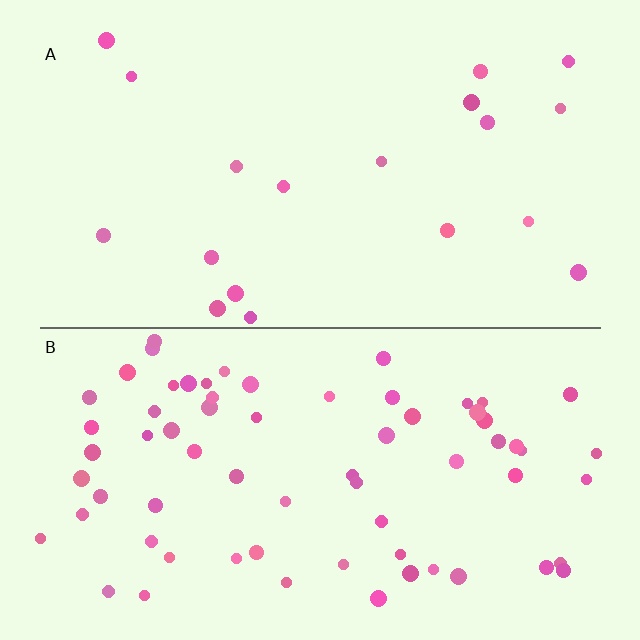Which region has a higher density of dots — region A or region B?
B (the bottom).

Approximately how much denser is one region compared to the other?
Approximately 3.6× — region B over region A.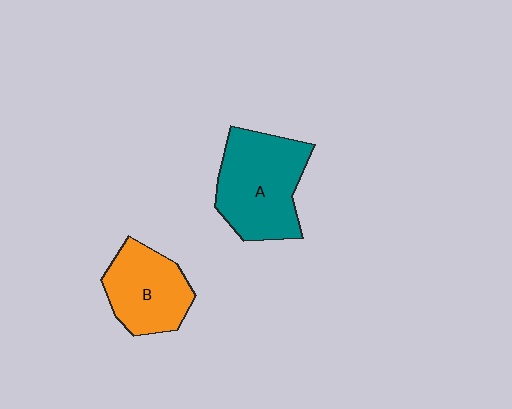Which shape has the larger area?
Shape A (teal).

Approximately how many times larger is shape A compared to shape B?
Approximately 1.3 times.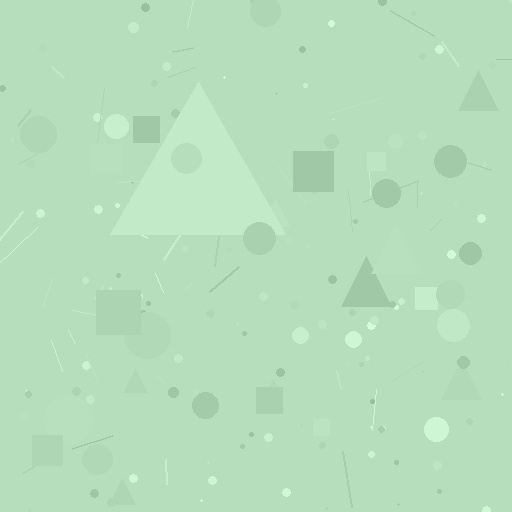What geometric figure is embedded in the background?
A triangle is embedded in the background.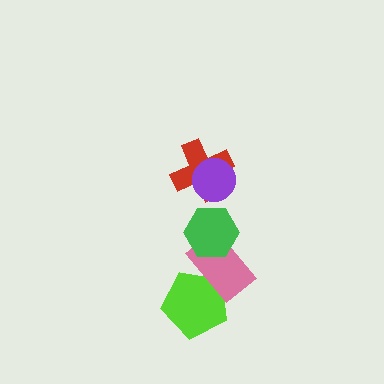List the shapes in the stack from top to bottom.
From top to bottom: the purple circle, the red cross, the green hexagon, the pink rectangle, the lime pentagon.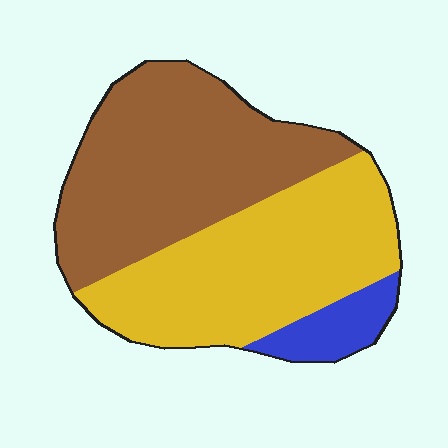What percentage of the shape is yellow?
Yellow covers 44% of the shape.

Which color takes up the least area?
Blue, at roughly 10%.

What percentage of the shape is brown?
Brown covers roughly 45% of the shape.